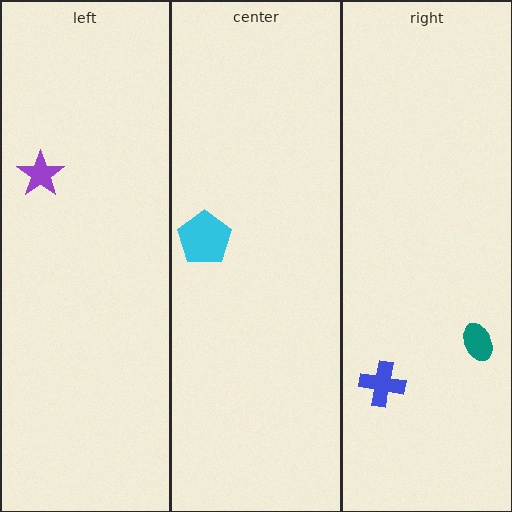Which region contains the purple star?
The left region.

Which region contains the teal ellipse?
The right region.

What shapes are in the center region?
The cyan pentagon.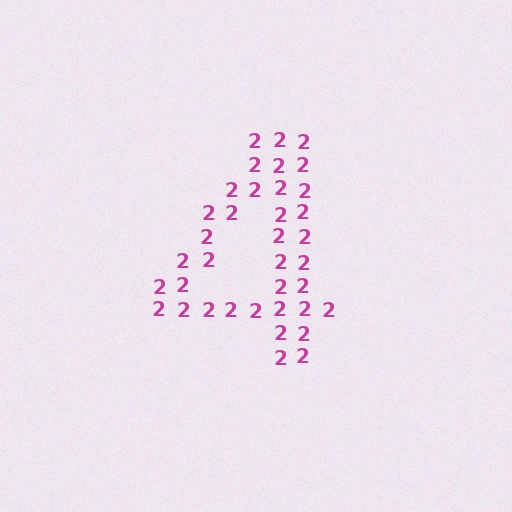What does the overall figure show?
The overall figure shows the digit 4.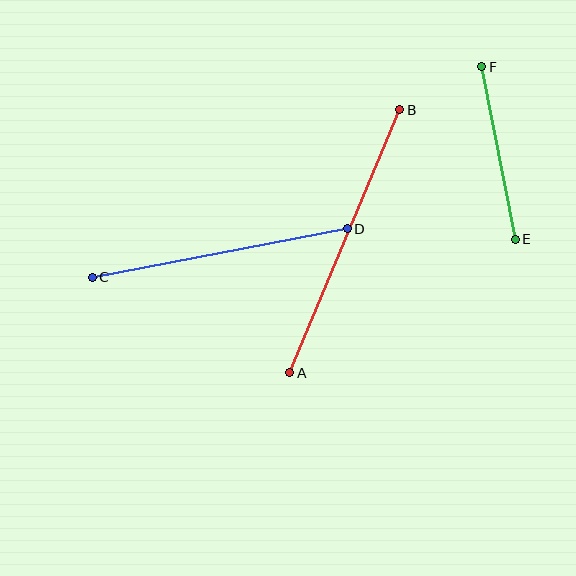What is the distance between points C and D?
The distance is approximately 260 pixels.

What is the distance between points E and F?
The distance is approximately 175 pixels.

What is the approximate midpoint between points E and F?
The midpoint is at approximately (499, 153) pixels.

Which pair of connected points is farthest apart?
Points A and B are farthest apart.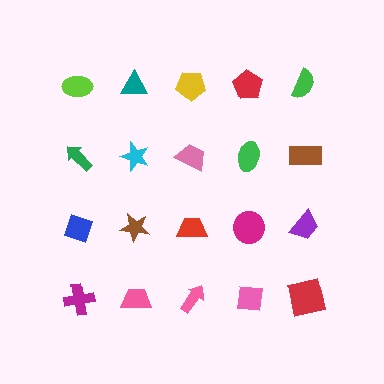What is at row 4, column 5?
A red square.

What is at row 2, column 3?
A pink trapezoid.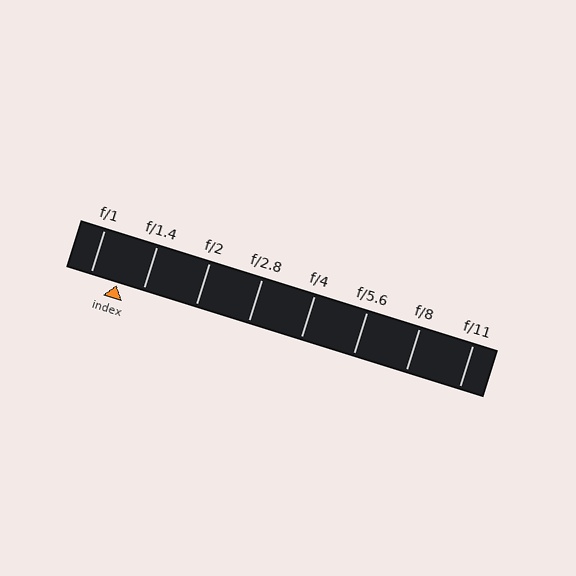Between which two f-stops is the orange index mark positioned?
The index mark is between f/1 and f/1.4.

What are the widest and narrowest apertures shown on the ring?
The widest aperture shown is f/1 and the narrowest is f/11.